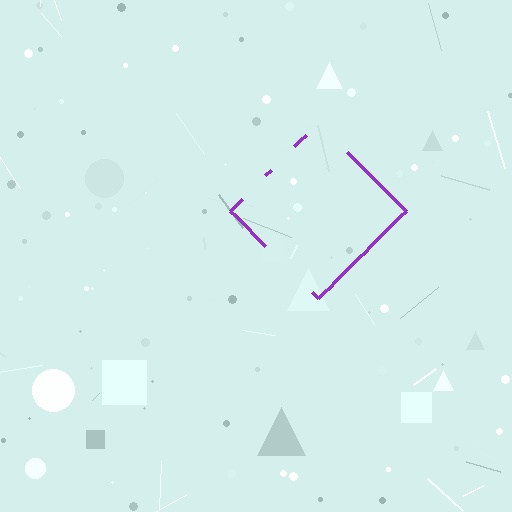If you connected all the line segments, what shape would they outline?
They would outline a diamond.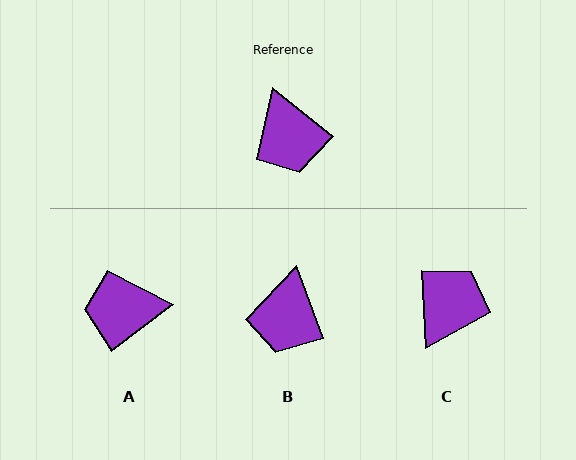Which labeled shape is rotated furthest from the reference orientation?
C, about 132 degrees away.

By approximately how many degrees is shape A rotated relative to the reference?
Approximately 104 degrees clockwise.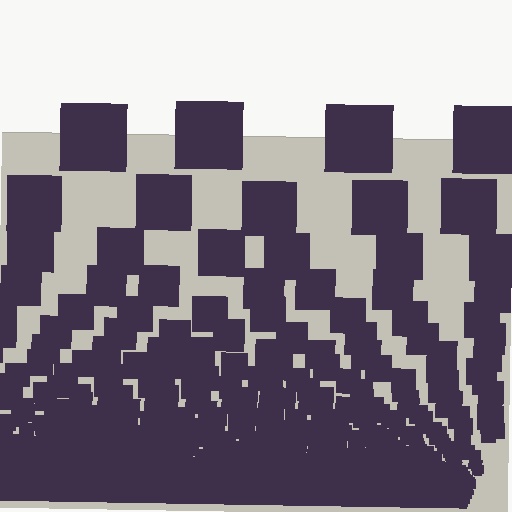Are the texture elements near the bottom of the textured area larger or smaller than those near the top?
Smaller. The gradient is inverted — elements near the bottom are smaller and denser.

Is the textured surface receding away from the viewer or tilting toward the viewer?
The surface appears to tilt toward the viewer. Texture elements get larger and sparser toward the top.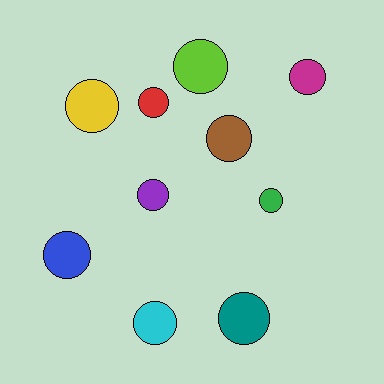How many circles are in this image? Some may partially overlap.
There are 10 circles.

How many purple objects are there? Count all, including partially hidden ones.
There is 1 purple object.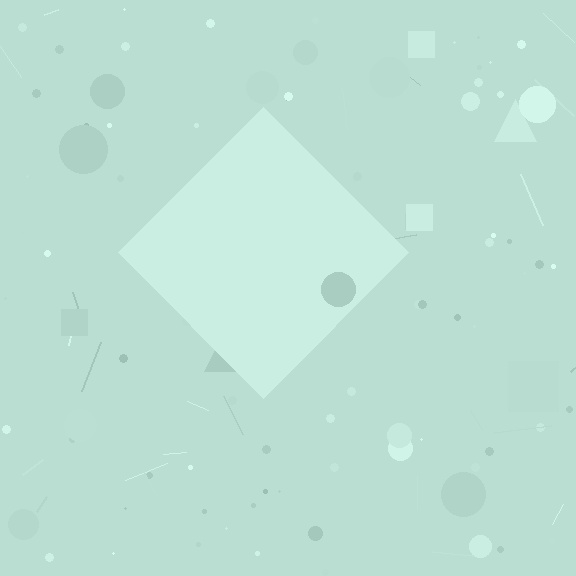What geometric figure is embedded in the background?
A diamond is embedded in the background.